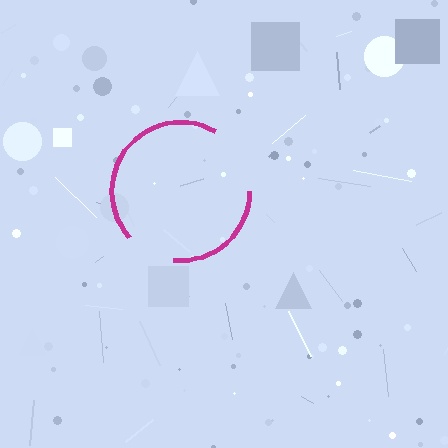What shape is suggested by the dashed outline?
The dashed outline suggests a circle.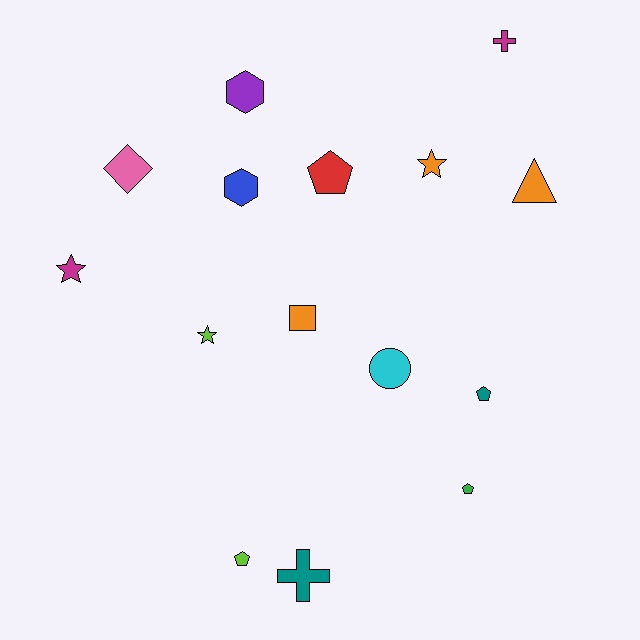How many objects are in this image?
There are 15 objects.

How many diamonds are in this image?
There is 1 diamond.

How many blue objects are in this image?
There is 1 blue object.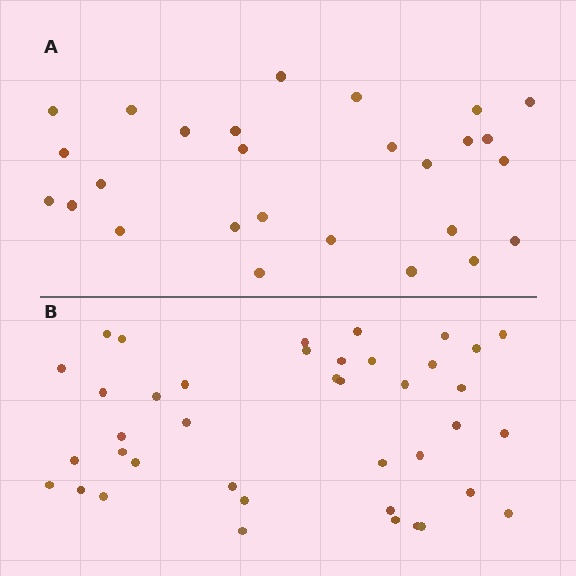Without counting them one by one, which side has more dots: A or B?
Region B (the bottom region) has more dots.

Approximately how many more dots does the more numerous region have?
Region B has approximately 15 more dots than region A.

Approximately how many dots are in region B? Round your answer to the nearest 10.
About 40 dots.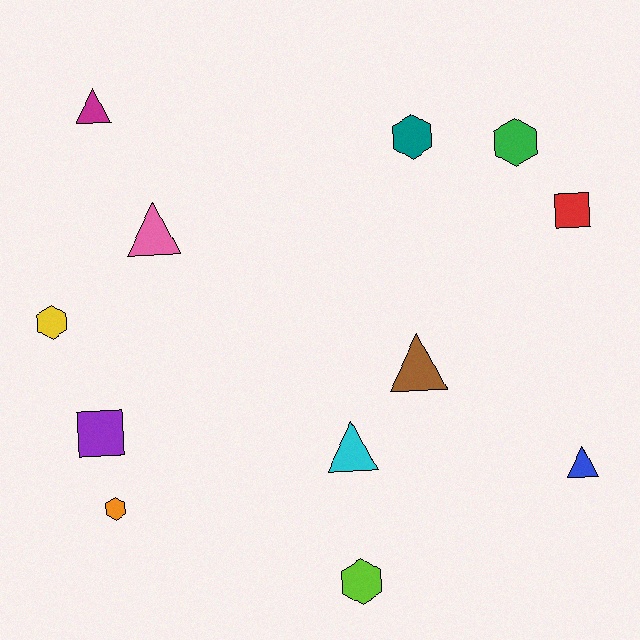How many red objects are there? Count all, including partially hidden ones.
There is 1 red object.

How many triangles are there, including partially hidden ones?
There are 5 triangles.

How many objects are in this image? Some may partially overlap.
There are 12 objects.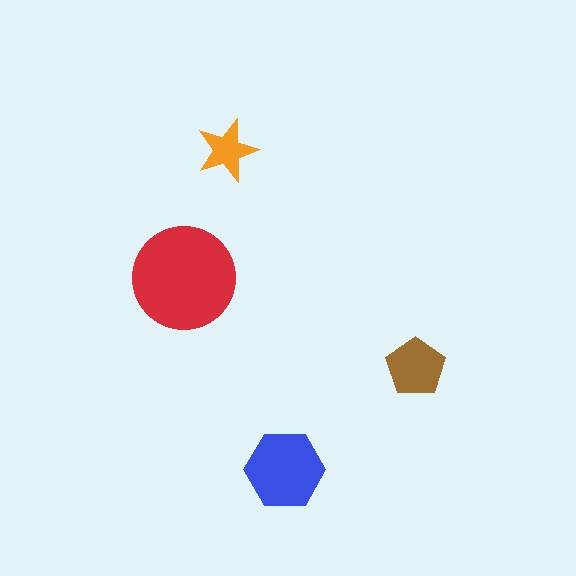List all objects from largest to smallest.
The red circle, the blue hexagon, the brown pentagon, the orange star.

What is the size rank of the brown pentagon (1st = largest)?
3rd.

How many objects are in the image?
There are 4 objects in the image.